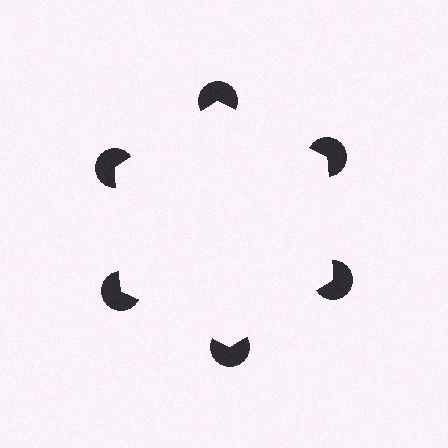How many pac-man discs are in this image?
There are 6 — one at each vertex of the illusory hexagon.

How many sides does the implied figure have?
6 sides.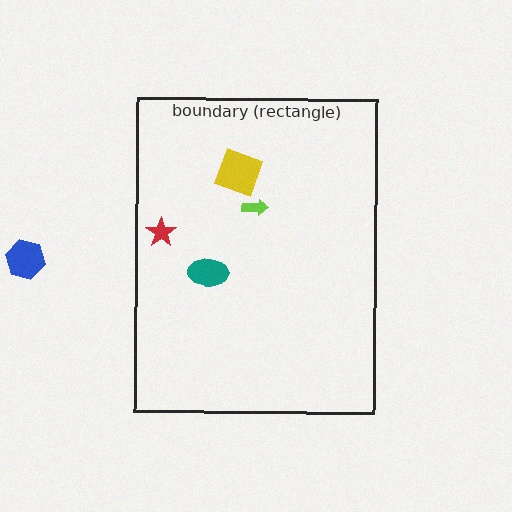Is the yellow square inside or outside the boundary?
Inside.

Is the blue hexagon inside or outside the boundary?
Outside.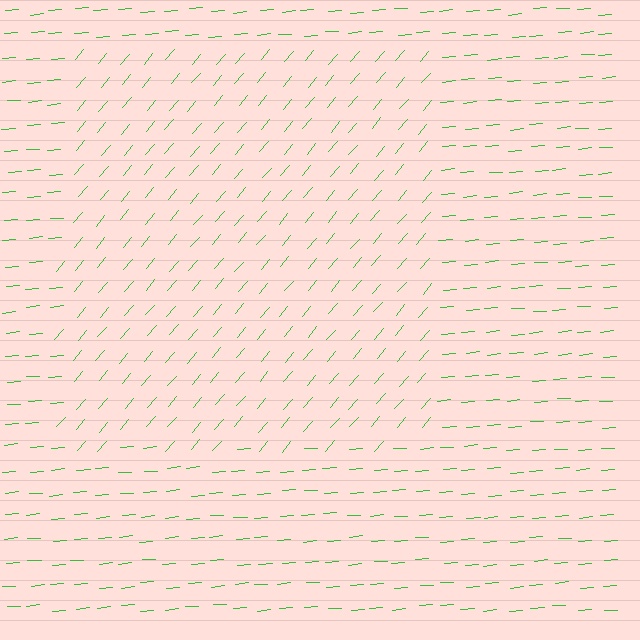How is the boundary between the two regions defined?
The boundary is defined purely by a change in line orientation (approximately 45 degrees difference). All lines are the same color and thickness.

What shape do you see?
I see a rectangle.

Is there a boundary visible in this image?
Yes, there is a texture boundary formed by a change in line orientation.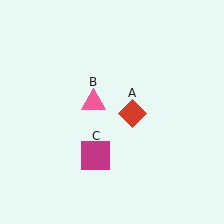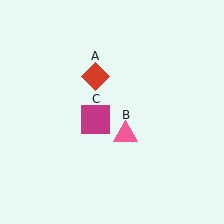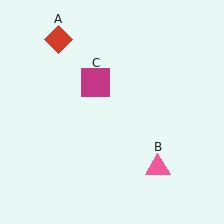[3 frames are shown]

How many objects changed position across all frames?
3 objects changed position: red diamond (object A), pink triangle (object B), magenta square (object C).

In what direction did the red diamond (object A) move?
The red diamond (object A) moved up and to the left.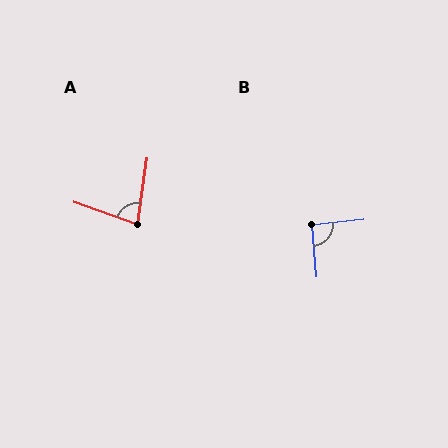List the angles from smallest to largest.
A (78°), B (91°).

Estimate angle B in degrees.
Approximately 91 degrees.